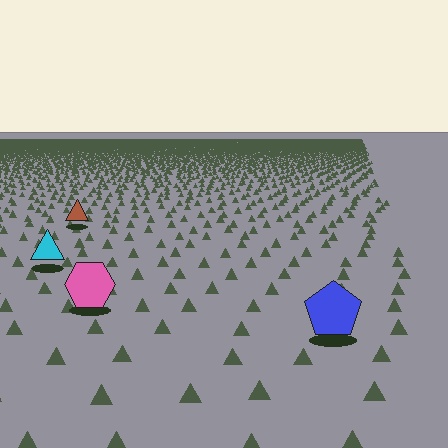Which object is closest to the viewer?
The blue pentagon is closest. The texture marks near it are larger and more spread out.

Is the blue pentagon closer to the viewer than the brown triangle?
Yes. The blue pentagon is closer — you can tell from the texture gradient: the ground texture is coarser near it.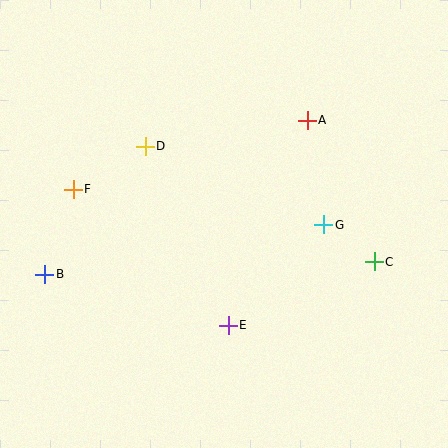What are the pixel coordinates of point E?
Point E is at (228, 325).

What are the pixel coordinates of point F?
Point F is at (73, 189).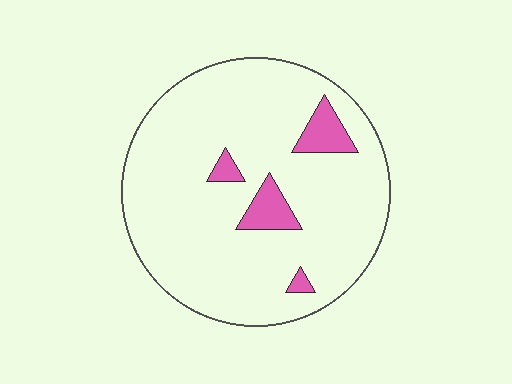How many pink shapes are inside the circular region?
4.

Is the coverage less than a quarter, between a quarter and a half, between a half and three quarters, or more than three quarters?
Less than a quarter.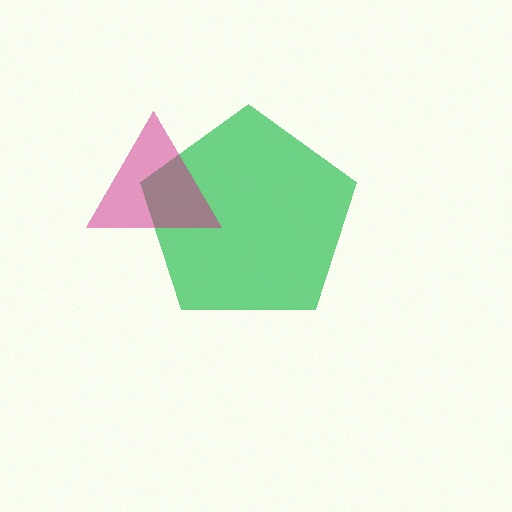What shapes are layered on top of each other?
The layered shapes are: a green pentagon, a magenta triangle.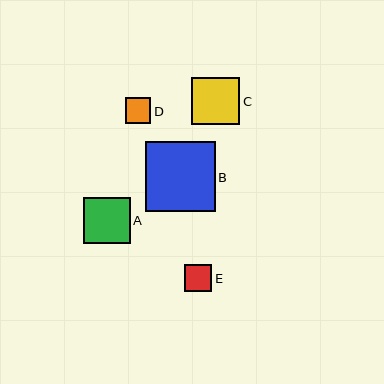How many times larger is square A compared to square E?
Square A is approximately 1.7 times the size of square E.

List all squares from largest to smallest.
From largest to smallest: B, C, A, E, D.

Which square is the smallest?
Square D is the smallest with a size of approximately 25 pixels.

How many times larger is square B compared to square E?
Square B is approximately 2.6 times the size of square E.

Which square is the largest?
Square B is the largest with a size of approximately 70 pixels.